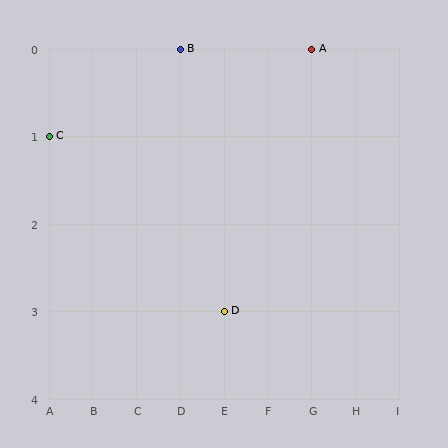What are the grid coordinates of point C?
Point C is at grid coordinates (A, 1).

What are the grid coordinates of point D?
Point D is at grid coordinates (E, 3).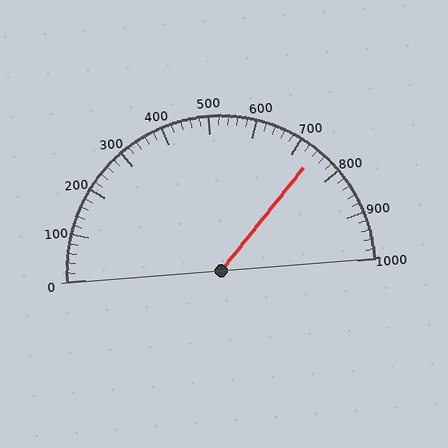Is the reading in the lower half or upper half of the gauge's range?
The reading is in the upper half of the range (0 to 1000).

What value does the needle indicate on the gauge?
The needle indicates approximately 740.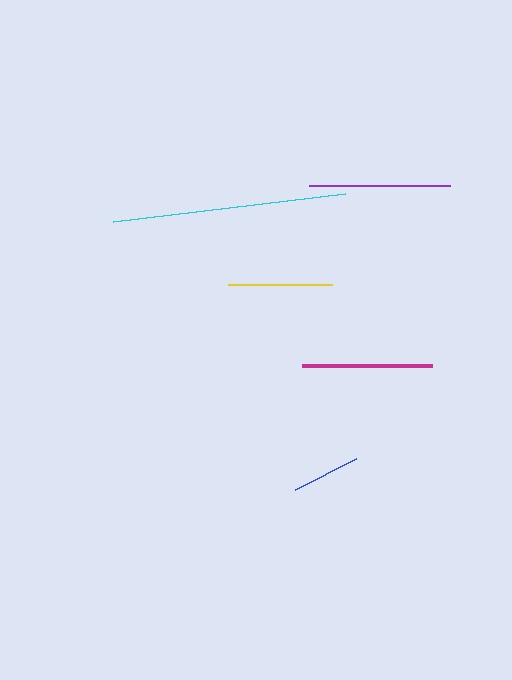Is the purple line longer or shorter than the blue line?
The purple line is longer than the blue line.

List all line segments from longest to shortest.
From longest to shortest: cyan, purple, magenta, yellow, blue.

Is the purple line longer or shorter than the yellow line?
The purple line is longer than the yellow line.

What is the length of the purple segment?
The purple segment is approximately 141 pixels long.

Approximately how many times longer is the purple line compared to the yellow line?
The purple line is approximately 1.3 times the length of the yellow line.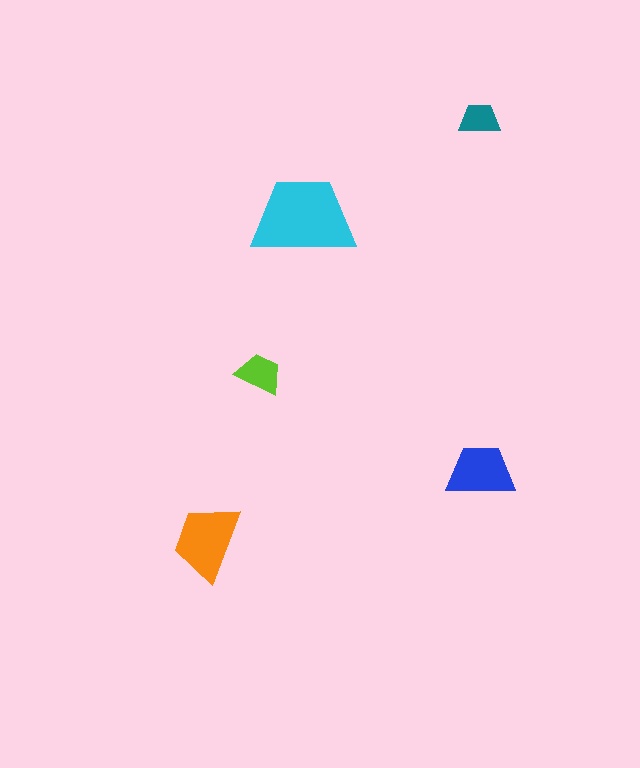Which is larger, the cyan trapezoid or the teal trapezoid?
The cyan one.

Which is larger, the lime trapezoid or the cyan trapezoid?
The cyan one.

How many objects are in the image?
There are 5 objects in the image.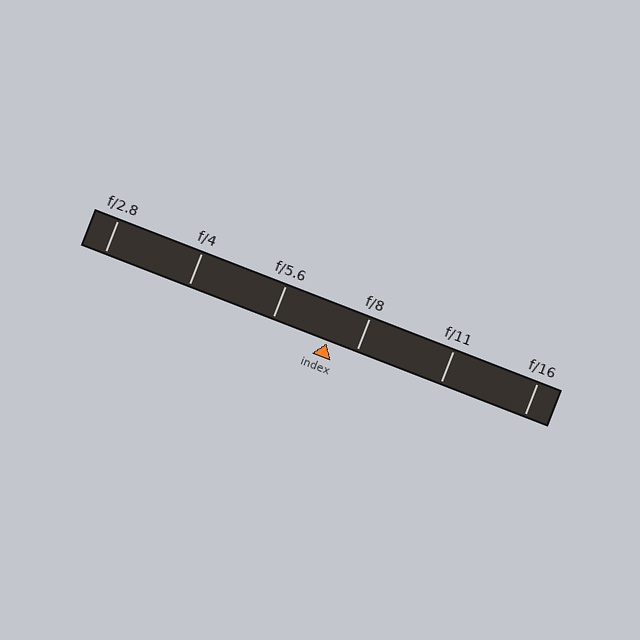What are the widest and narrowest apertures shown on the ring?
The widest aperture shown is f/2.8 and the narrowest is f/16.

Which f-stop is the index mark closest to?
The index mark is closest to f/8.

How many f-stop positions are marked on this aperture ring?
There are 6 f-stop positions marked.